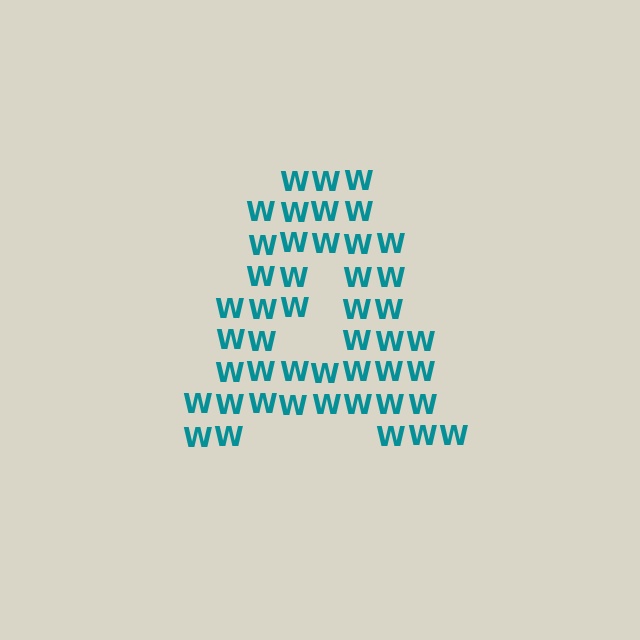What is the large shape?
The large shape is the letter A.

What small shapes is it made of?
It is made of small letter W's.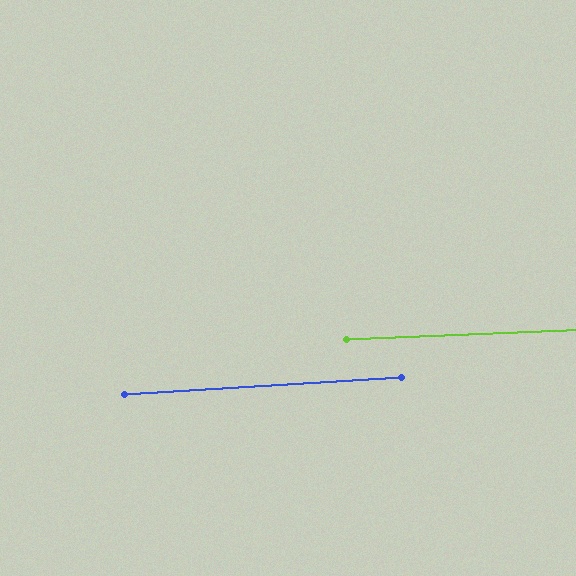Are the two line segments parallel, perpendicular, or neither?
Parallel — their directions differ by only 1.2°.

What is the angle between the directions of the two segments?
Approximately 1 degree.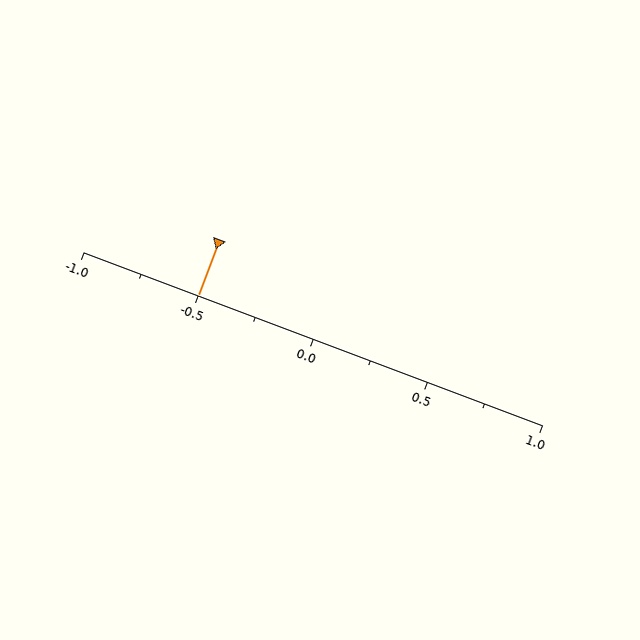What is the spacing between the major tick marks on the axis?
The major ticks are spaced 0.5 apart.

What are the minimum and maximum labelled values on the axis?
The axis runs from -1.0 to 1.0.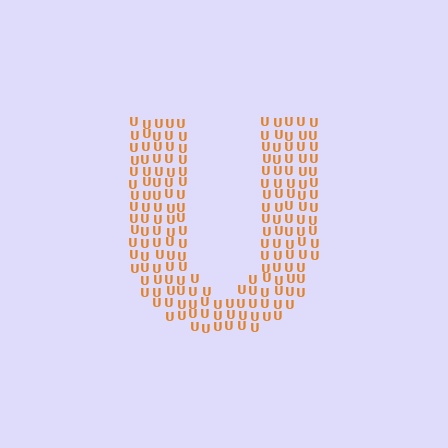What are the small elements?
The small elements are letter U's.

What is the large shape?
The large shape is the letter U.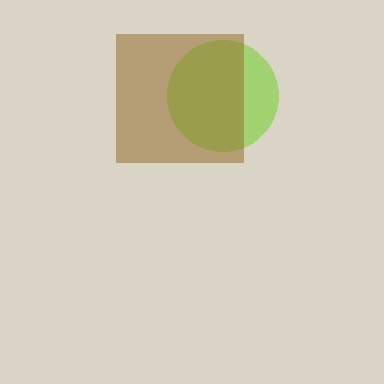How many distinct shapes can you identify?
There are 2 distinct shapes: a lime circle, a brown square.